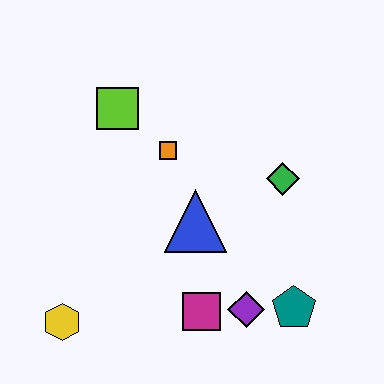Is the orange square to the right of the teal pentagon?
No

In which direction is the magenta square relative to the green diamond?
The magenta square is below the green diamond.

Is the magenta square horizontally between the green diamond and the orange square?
Yes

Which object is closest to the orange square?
The lime square is closest to the orange square.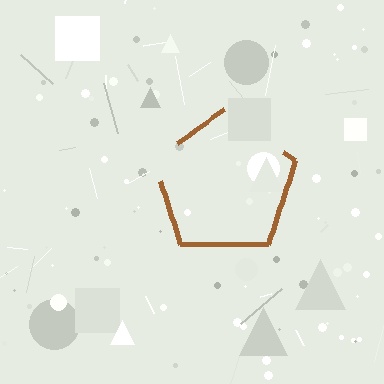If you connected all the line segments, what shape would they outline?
They would outline a pentagon.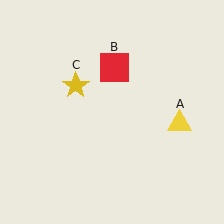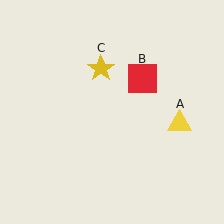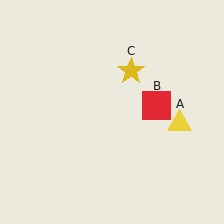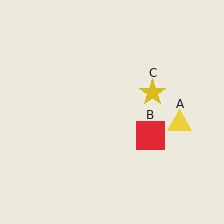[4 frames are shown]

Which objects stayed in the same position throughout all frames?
Yellow triangle (object A) remained stationary.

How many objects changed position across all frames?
2 objects changed position: red square (object B), yellow star (object C).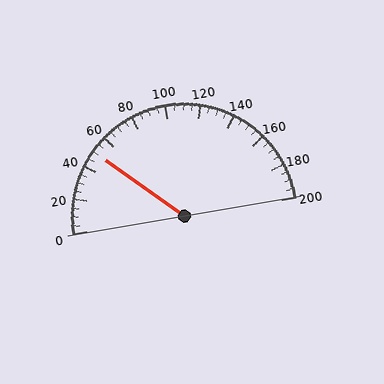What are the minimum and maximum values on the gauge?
The gauge ranges from 0 to 200.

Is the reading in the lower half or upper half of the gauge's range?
The reading is in the lower half of the range (0 to 200).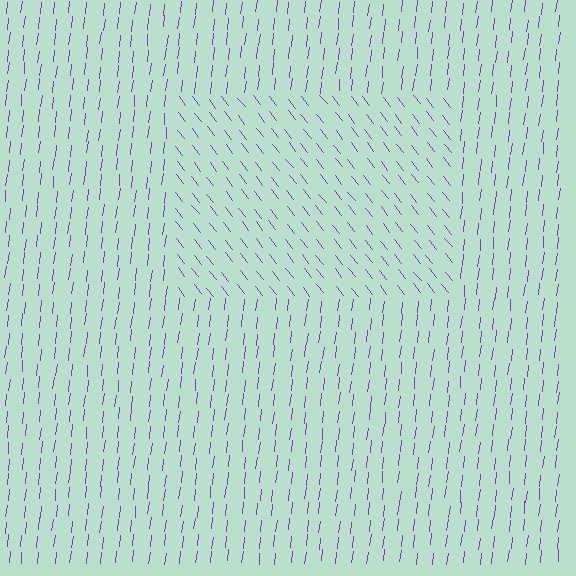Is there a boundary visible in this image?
Yes, there is a texture boundary formed by a change in line orientation.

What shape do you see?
I see a rectangle.